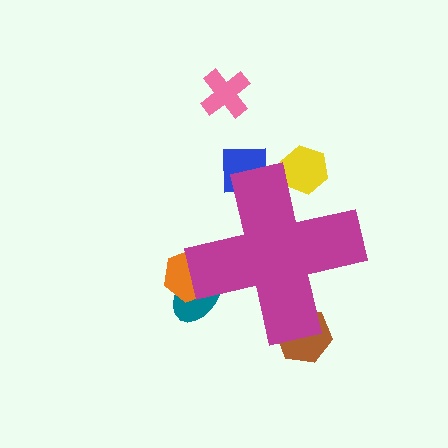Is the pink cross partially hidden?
No, the pink cross is fully visible.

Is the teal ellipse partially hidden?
Yes, the teal ellipse is partially hidden behind the magenta cross.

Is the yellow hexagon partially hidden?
Yes, the yellow hexagon is partially hidden behind the magenta cross.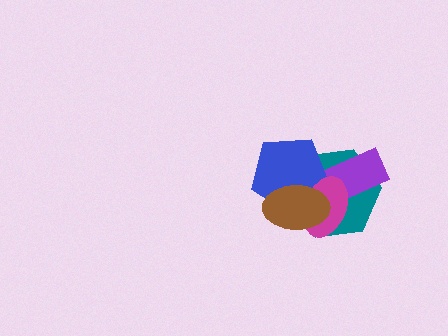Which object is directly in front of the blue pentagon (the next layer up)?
The magenta ellipse is directly in front of the blue pentagon.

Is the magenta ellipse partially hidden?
Yes, it is partially covered by another shape.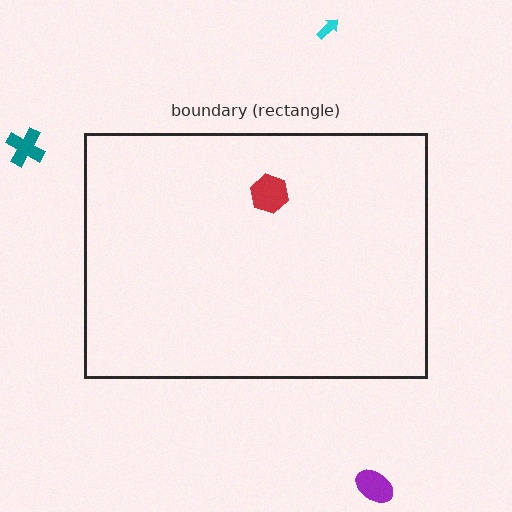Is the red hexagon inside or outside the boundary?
Inside.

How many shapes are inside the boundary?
1 inside, 3 outside.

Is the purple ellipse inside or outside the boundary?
Outside.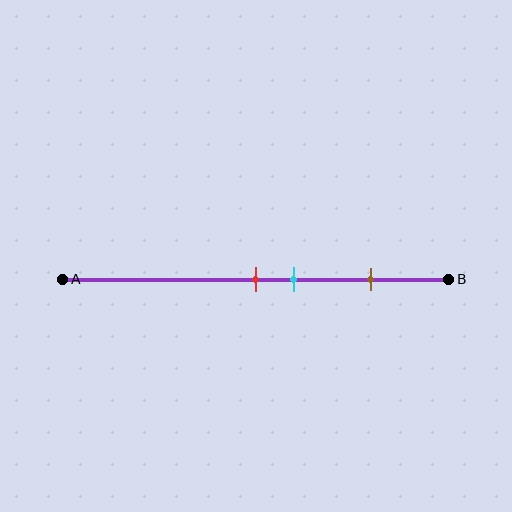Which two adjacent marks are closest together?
The red and cyan marks are the closest adjacent pair.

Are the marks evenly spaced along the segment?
No, the marks are not evenly spaced.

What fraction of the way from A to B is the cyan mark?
The cyan mark is approximately 60% (0.6) of the way from A to B.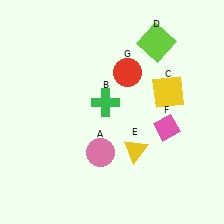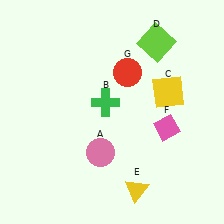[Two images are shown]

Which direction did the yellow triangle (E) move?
The yellow triangle (E) moved down.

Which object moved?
The yellow triangle (E) moved down.